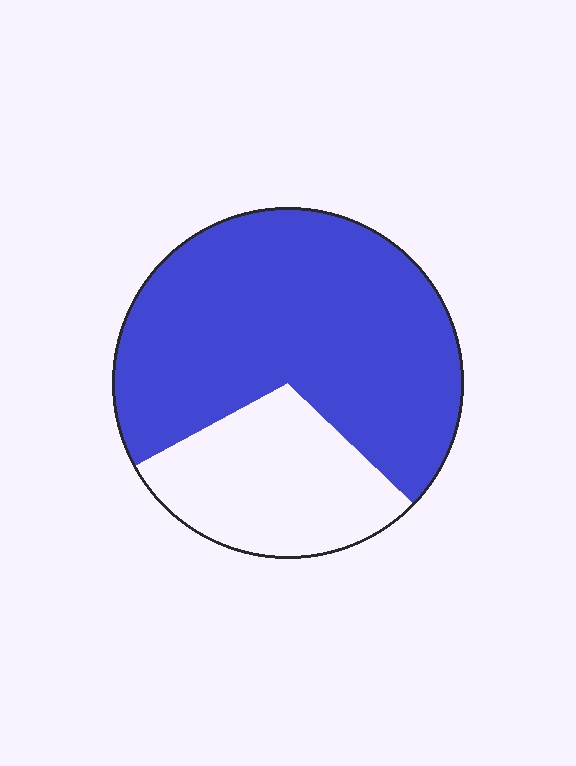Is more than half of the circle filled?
Yes.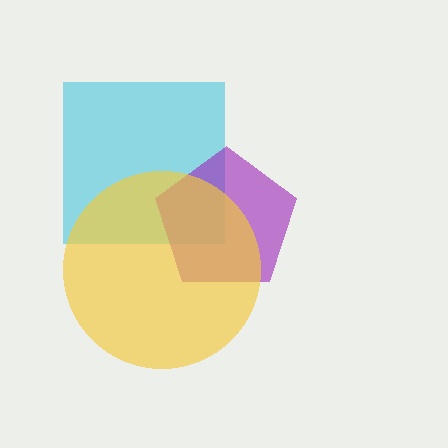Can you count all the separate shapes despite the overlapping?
Yes, there are 3 separate shapes.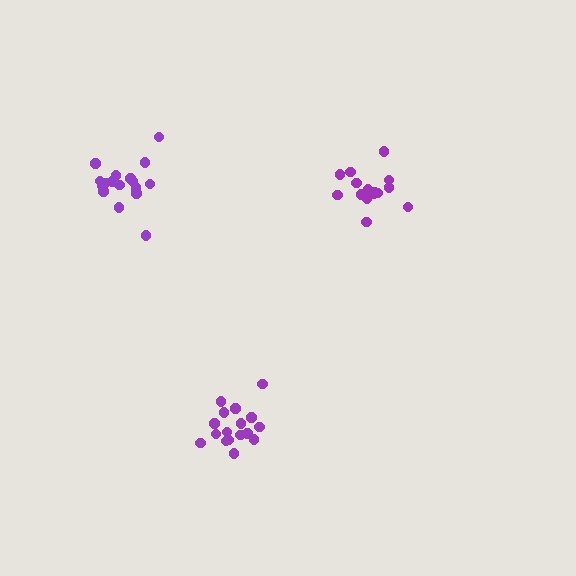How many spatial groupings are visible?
There are 3 spatial groupings.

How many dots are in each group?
Group 1: 16 dots, Group 2: 18 dots, Group 3: 17 dots (51 total).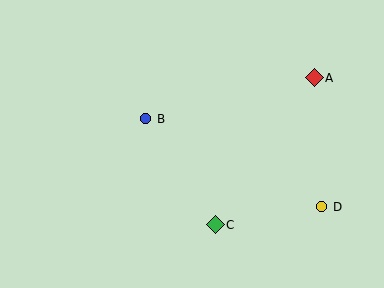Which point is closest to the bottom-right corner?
Point D is closest to the bottom-right corner.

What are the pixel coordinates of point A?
Point A is at (314, 78).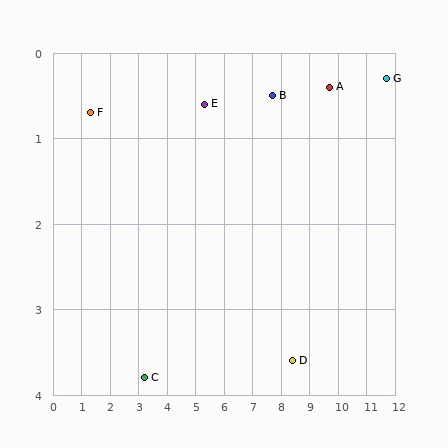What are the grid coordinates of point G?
Point G is at approximately (11.7, 0.3).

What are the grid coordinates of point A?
Point A is at approximately (9.7, 0.4).